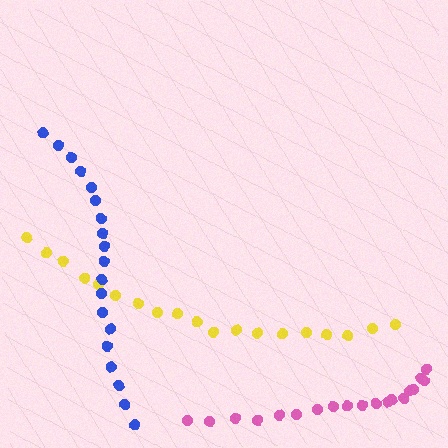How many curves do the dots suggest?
There are 3 distinct paths.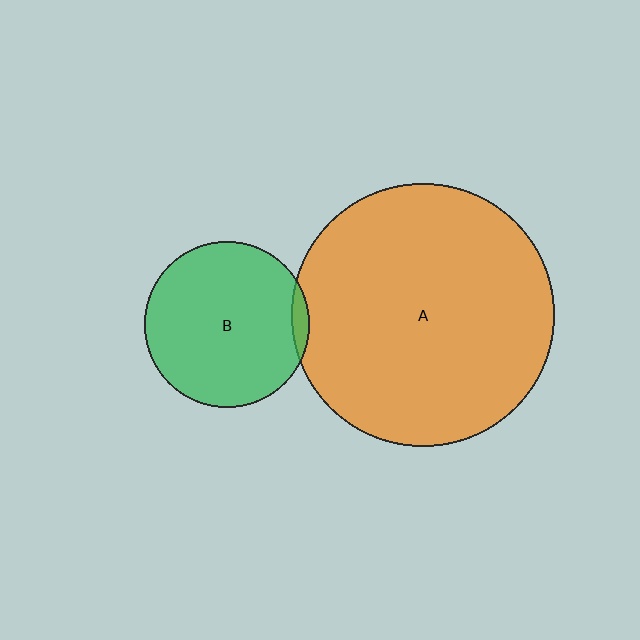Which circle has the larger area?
Circle A (orange).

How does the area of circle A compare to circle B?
Approximately 2.5 times.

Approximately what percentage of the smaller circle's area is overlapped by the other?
Approximately 5%.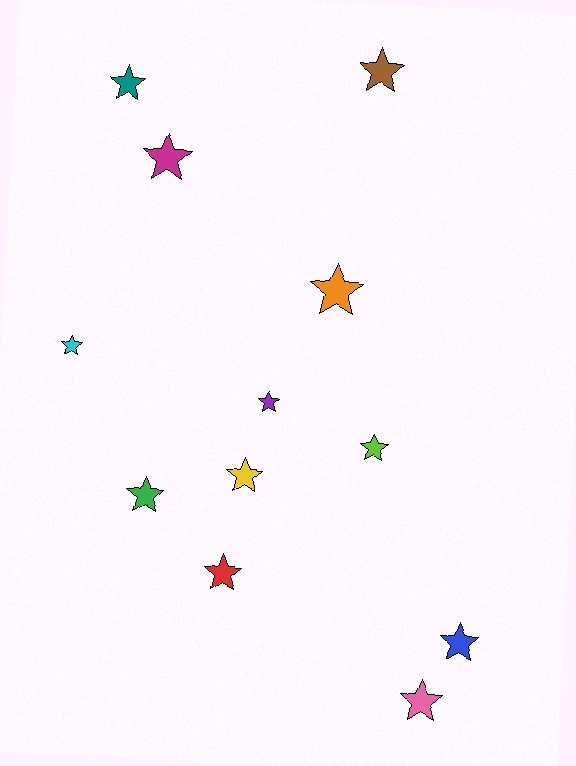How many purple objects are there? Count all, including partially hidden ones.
There is 1 purple object.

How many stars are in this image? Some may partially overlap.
There are 12 stars.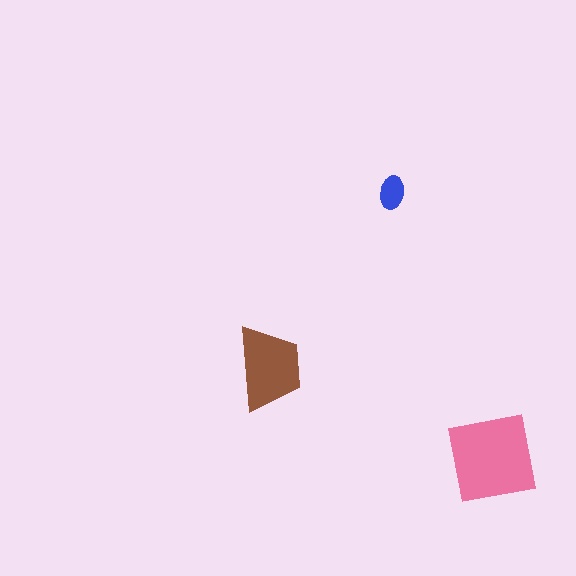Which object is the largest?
The pink square.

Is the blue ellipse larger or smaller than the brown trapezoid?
Smaller.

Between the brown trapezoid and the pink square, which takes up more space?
The pink square.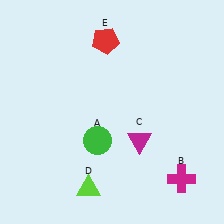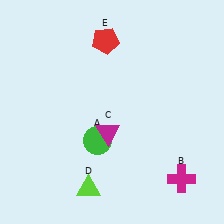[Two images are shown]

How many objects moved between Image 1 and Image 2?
1 object moved between the two images.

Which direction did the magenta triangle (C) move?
The magenta triangle (C) moved left.